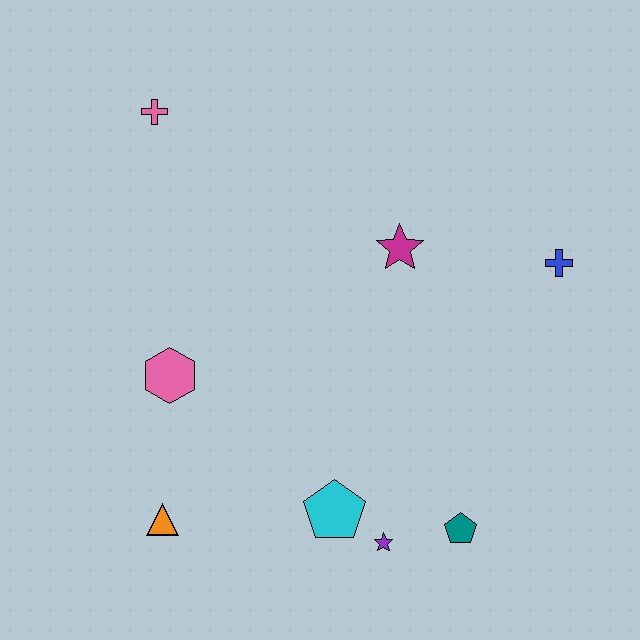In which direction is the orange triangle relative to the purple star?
The orange triangle is to the left of the purple star.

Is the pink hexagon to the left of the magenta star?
Yes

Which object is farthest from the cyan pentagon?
The pink cross is farthest from the cyan pentagon.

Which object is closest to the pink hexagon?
The orange triangle is closest to the pink hexagon.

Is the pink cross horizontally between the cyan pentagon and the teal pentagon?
No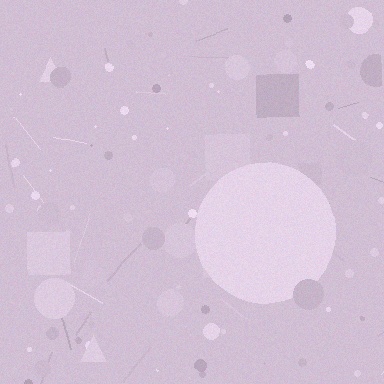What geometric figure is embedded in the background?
A circle is embedded in the background.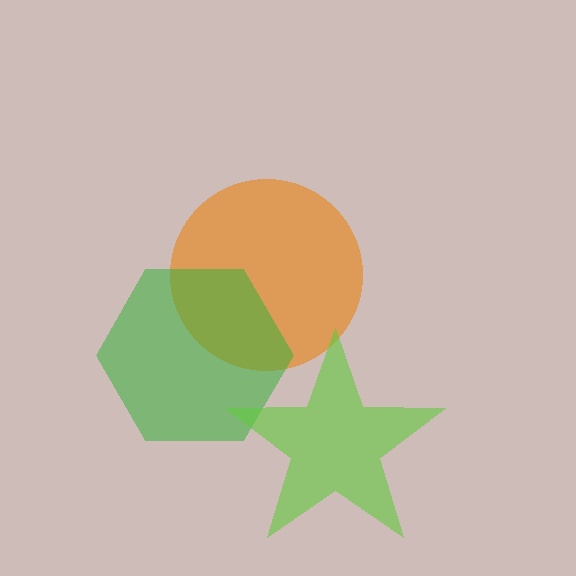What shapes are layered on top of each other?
The layered shapes are: an orange circle, a green hexagon, a lime star.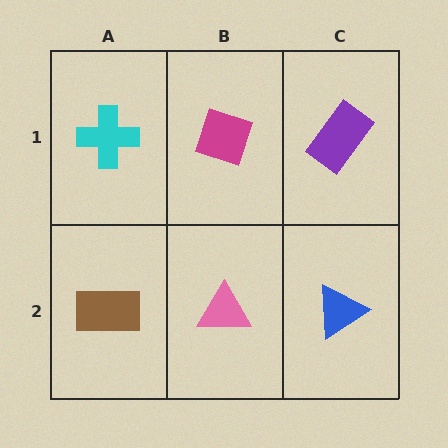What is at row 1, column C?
A purple rectangle.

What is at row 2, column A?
A brown rectangle.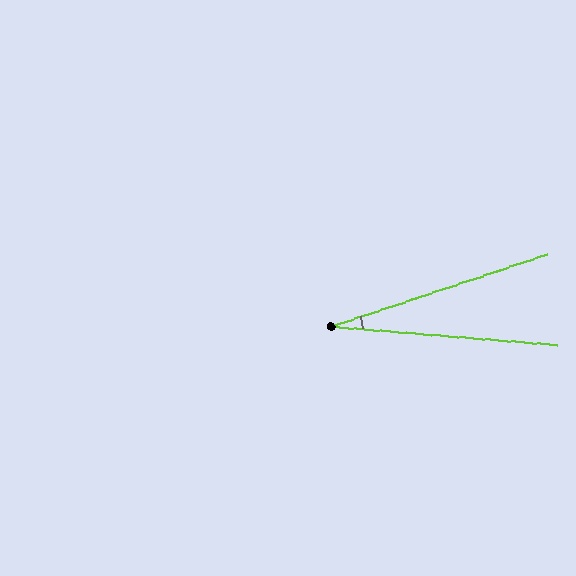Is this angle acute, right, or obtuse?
It is acute.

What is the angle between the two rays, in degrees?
Approximately 23 degrees.